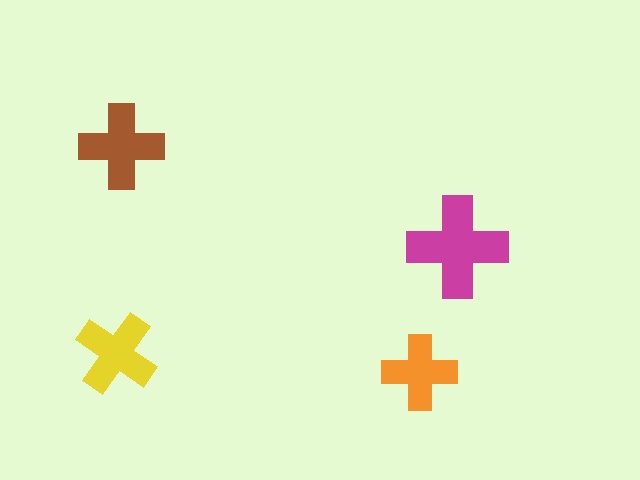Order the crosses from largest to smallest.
the magenta one, the brown one, the yellow one, the orange one.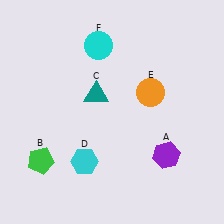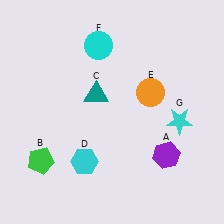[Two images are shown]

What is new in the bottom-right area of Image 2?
A cyan star (G) was added in the bottom-right area of Image 2.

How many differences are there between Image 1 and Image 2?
There is 1 difference between the two images.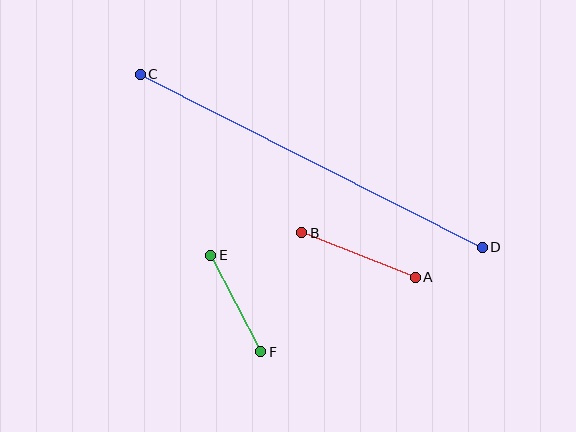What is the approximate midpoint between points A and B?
The midpoint is at approximately (359, 255) pixels.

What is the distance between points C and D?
The distance is approximately 384 pixels.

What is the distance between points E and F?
The distance is approximately 109 pixels.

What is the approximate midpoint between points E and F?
The midpoint is at approximately (236, 303) pixels.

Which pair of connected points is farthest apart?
Points C and D are farthest apart.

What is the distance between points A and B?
The distance is approximately 122 pixels.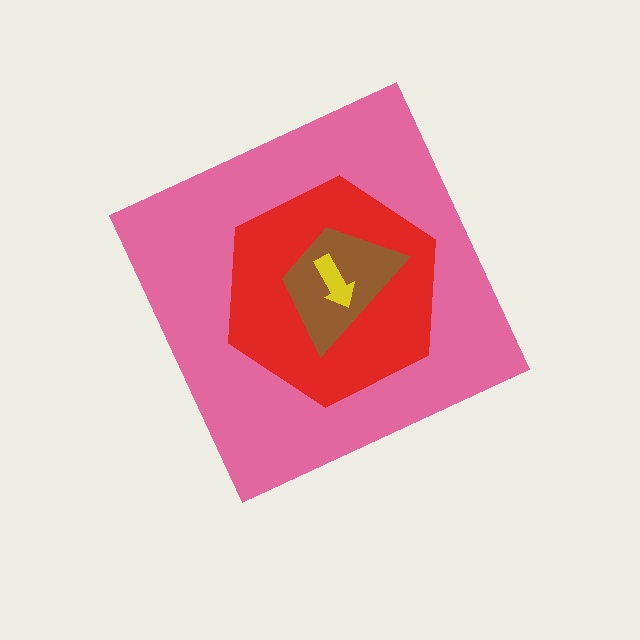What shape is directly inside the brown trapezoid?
The yellow arrow.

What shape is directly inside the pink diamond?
The red hexagon.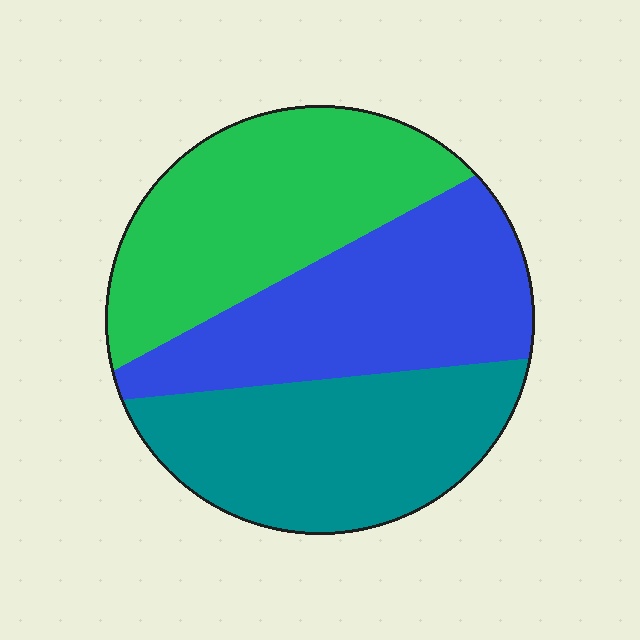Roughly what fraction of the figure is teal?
Teal takes up about one third (1/3) of the figure.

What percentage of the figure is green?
Green takes up about one third (1/3) of the figure.